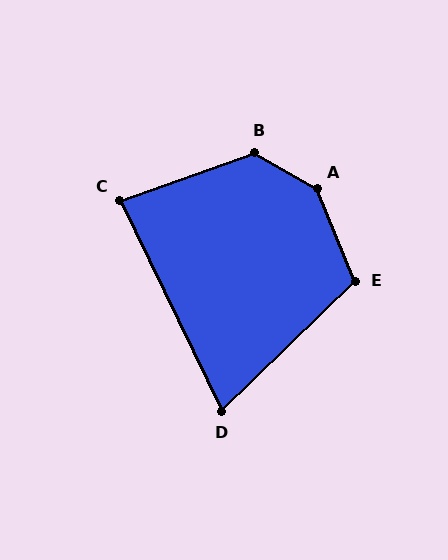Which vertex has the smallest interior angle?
D, at approximately 72 degrees.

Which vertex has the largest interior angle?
A, at approximately 141 degrees.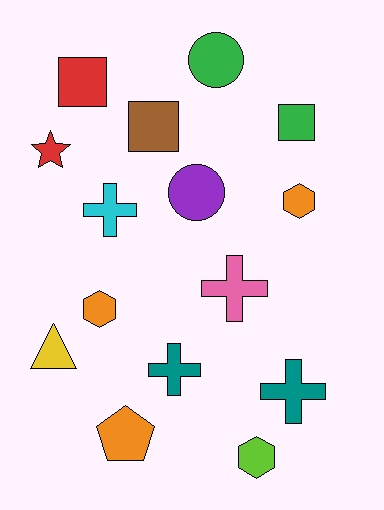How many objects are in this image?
There are 15 objects.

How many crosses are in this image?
There are 4 crosses.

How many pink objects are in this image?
There is 1 pink object.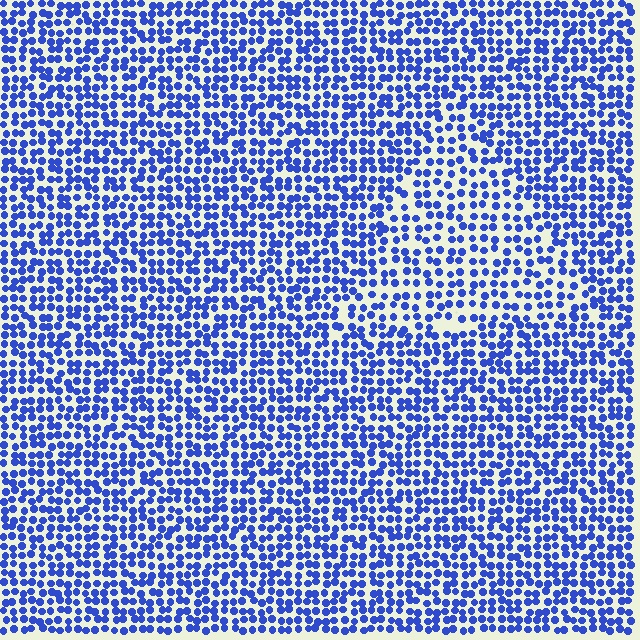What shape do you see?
I see a triangle.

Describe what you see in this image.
The image contains small blue elements arranged at two different densities. A triangle-shaped region is visible where the elements are less densely packed than the surrounding area.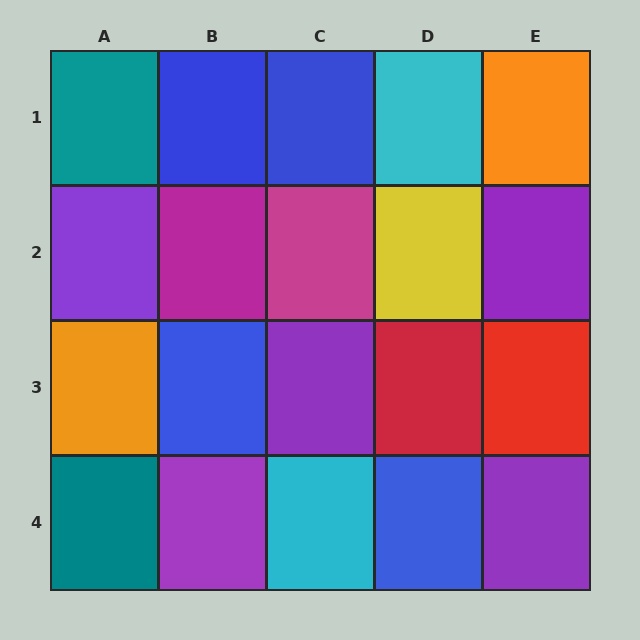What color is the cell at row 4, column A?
Teal.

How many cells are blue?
4 cells are blue.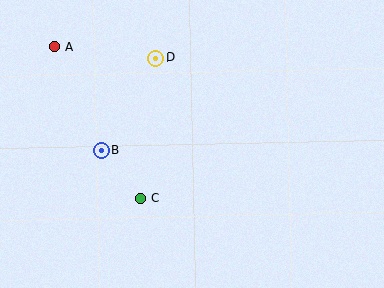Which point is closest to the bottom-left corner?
Point C is closest to the bottom-left corner.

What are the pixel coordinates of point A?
Point A is at (54, 47).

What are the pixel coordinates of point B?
Point B is at (101, 150).